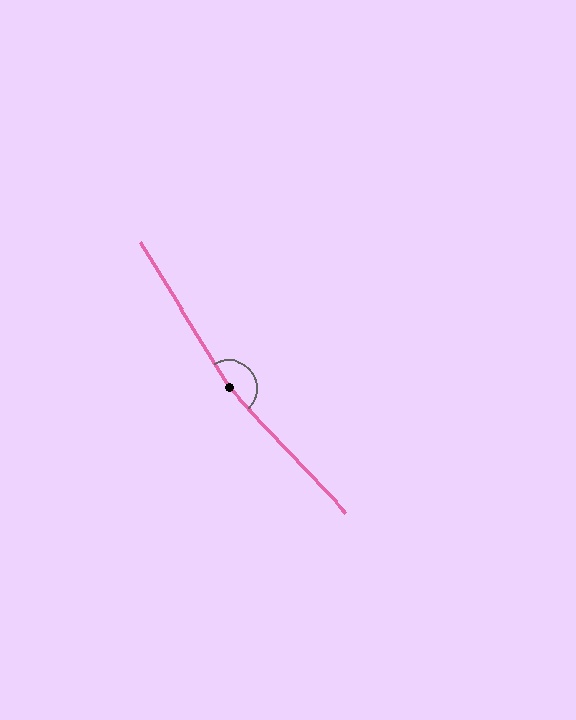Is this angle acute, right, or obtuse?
It is obtuse.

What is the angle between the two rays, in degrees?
Approximately 168 degrees.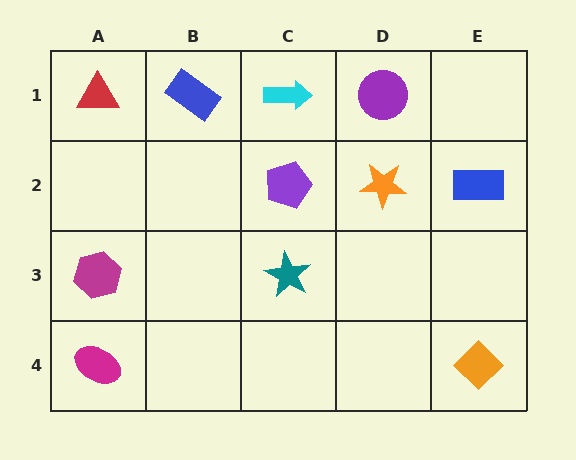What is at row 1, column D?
A purple circle.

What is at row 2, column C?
A purple pentagon.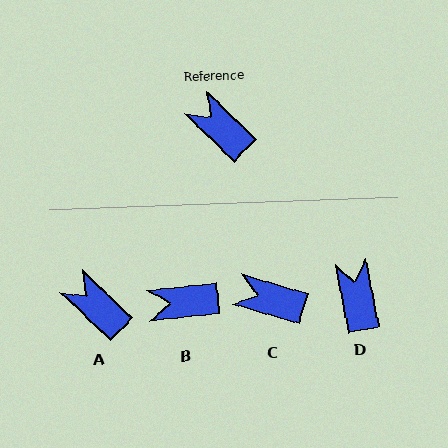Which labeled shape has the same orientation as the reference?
A.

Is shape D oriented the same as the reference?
No, it is off by about 34 degrees.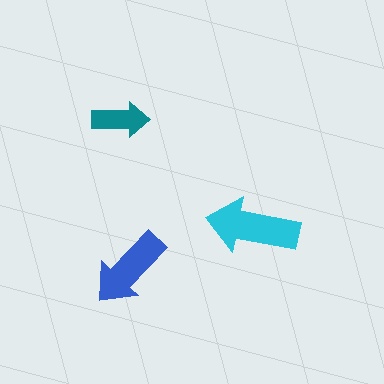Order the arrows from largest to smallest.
the cyan one, the blue one, the teal one.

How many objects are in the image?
There are 3 objects in the image.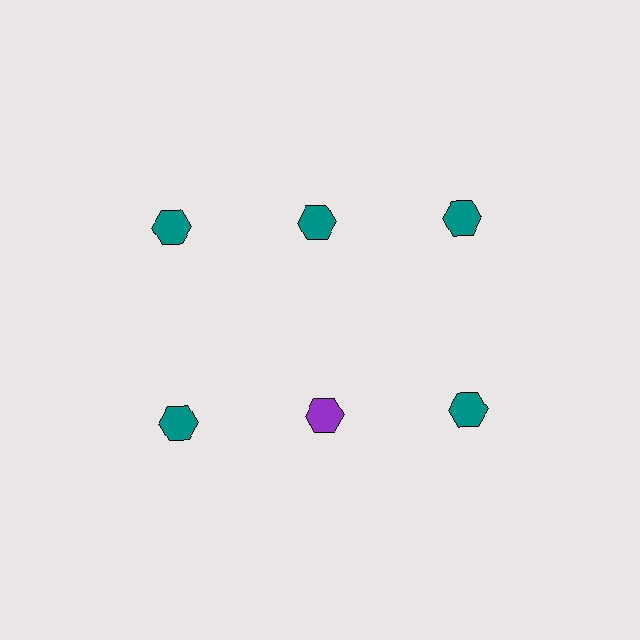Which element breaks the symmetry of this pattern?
The purple hexagon in the second row, second from left column breaks the symmetry. All other shapes are teal hexagons.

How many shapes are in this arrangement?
There are 6 shapes arranged in a grid pattern.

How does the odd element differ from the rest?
It has a different color: purple instead of teal.